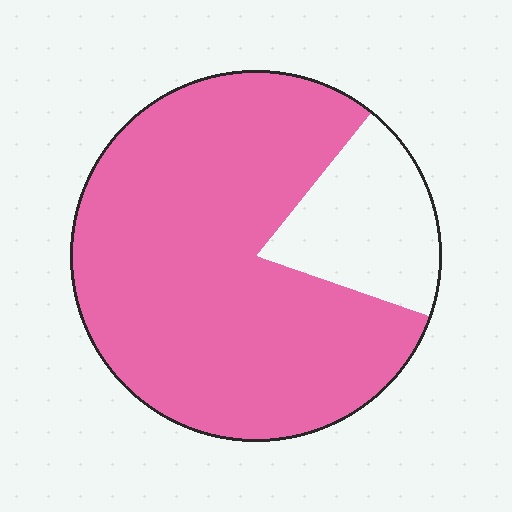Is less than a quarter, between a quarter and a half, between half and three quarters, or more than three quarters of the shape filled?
More than three quarters.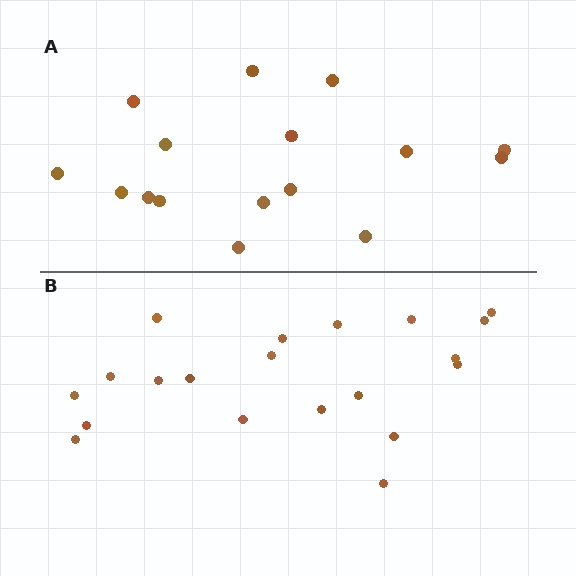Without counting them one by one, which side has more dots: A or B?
Region B (the bottom region) has more dots.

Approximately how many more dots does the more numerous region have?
Region B has about 4 more dots than region A.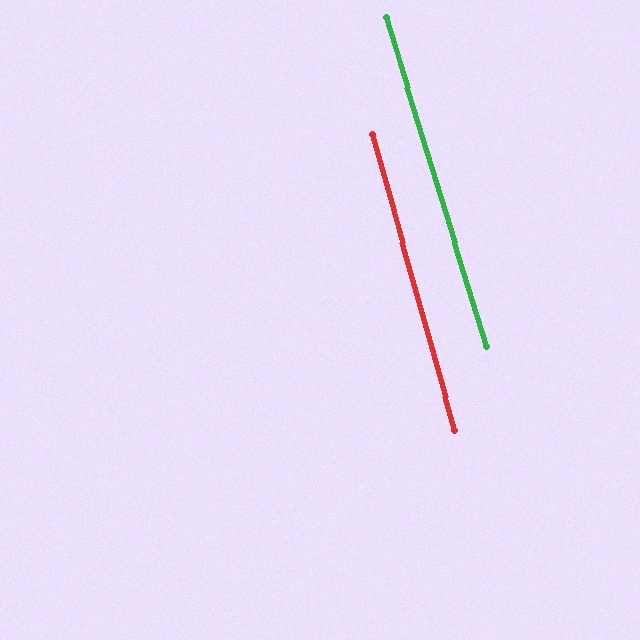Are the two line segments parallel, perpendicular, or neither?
Parallel — their directions differ by only 1.3°.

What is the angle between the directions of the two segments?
Approximately 1 degree.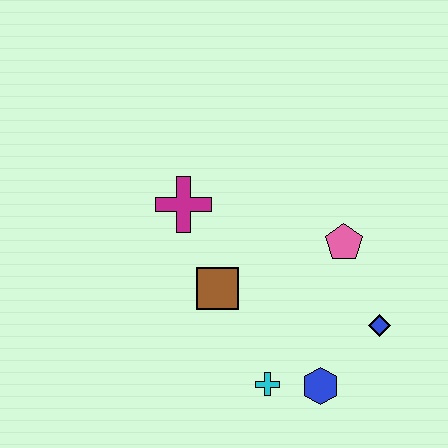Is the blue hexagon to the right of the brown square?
Yes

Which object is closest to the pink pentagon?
The blue diamond is closest to the pink pentagon.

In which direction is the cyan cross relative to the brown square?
The cyan cross is below the brown square.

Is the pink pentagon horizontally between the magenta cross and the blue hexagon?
No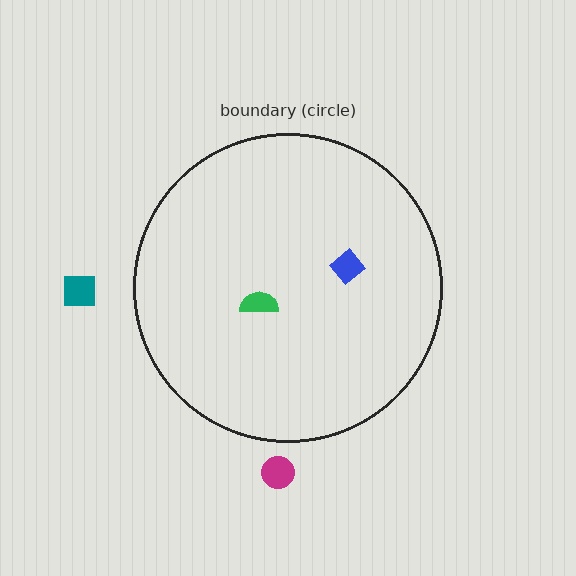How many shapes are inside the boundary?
2 inside, 2 outside.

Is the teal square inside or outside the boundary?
Outside.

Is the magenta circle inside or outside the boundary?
Outside.